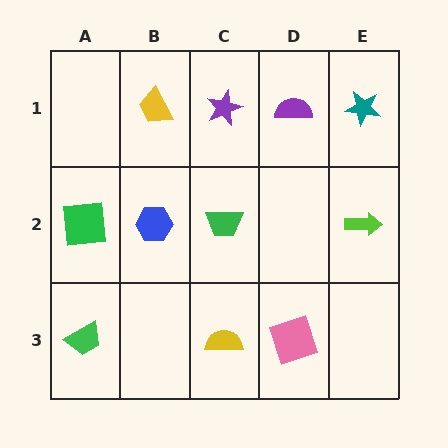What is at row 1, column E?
A teal star.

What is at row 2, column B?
A blue hexagon.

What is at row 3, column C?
A yellow semicircle.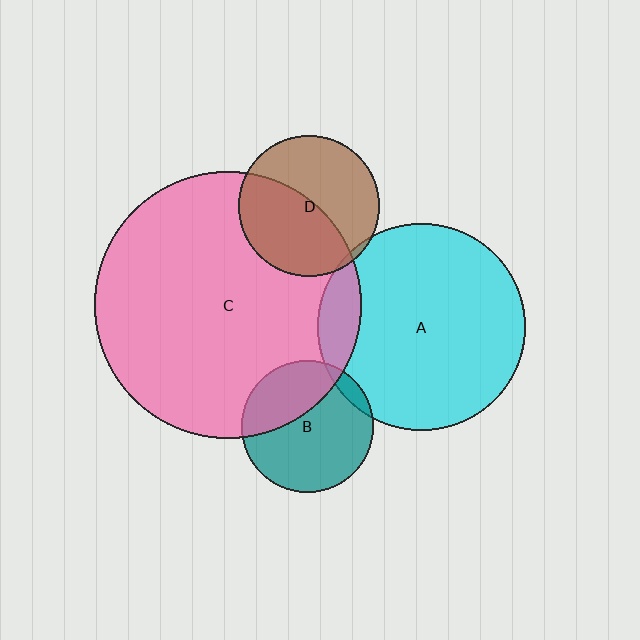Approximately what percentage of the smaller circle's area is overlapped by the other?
Approximately 5%.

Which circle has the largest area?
Circle C (pink).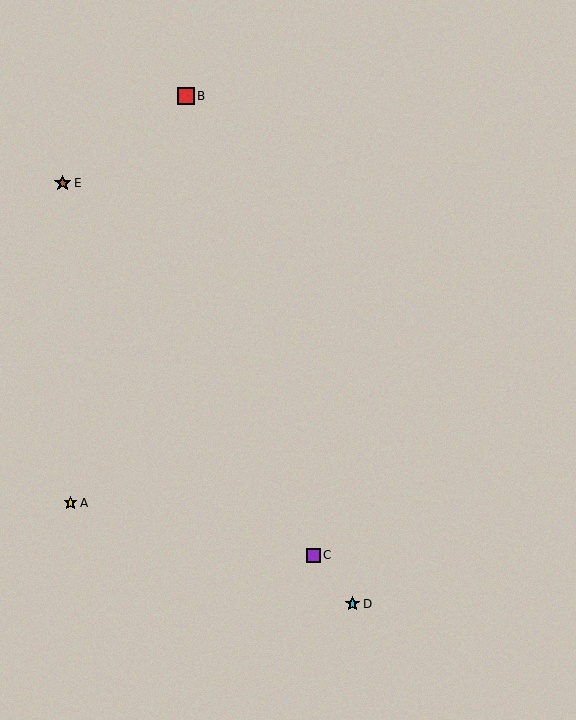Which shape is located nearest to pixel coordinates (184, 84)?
The red square (labeled B) at (186, 96) is nearest to that location.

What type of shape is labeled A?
Shape A is a yellow star.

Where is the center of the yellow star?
The center of the yellow star is at (71, 503).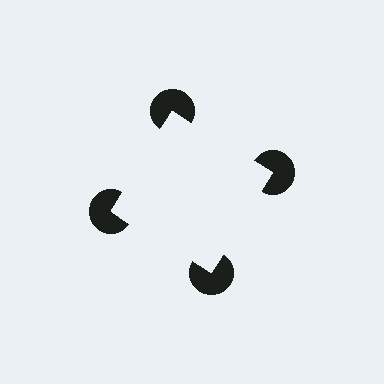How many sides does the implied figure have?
4 sides.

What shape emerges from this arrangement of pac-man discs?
An illusory square — its edges are inferred from the aligned wedge cuts in the pac-man discs, not physically drawn.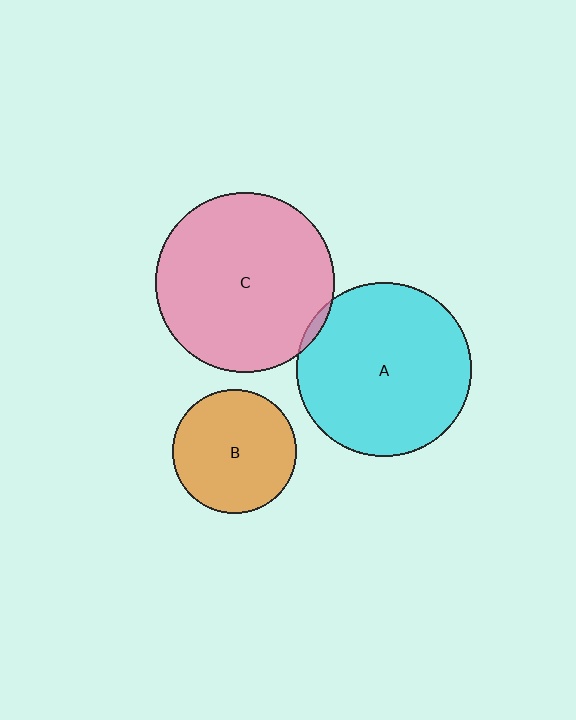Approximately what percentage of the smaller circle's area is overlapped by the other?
Approximately 5%.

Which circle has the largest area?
Circle C (pink).